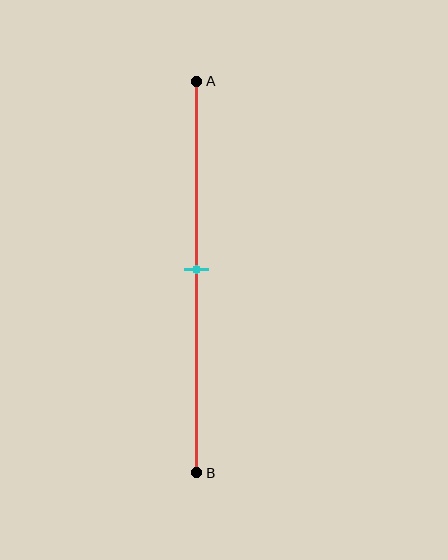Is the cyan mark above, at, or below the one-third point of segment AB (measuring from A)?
The cyan mark is below the one-third point of segment AB.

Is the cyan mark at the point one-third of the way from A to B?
No, the mark is at about 50% from A, not at the 33% one-third point.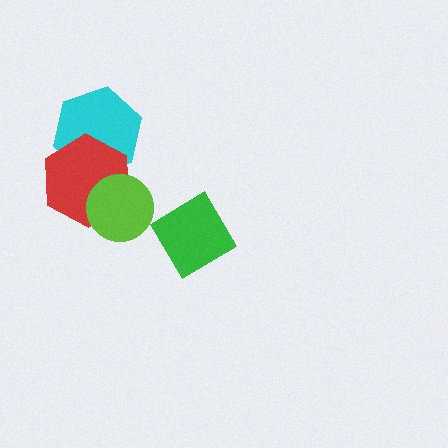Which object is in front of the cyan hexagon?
The red hexagon is in front of the cyan hexagon.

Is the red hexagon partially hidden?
Yes, it is partially covered by another shape.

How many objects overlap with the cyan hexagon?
1 object overlaps with the cyan hexagon.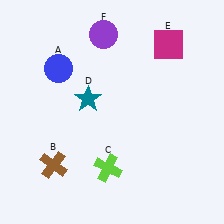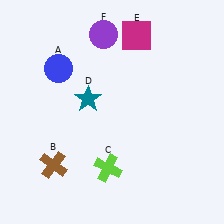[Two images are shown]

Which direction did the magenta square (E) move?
The magenta square (E) moved left.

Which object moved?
The magenta square (E) moved left.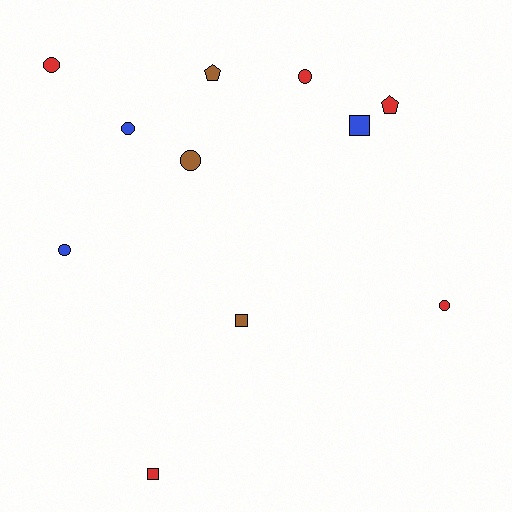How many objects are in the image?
There are 11 objects.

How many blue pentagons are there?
There are no blue pentagons.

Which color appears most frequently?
Red, with 5 objects.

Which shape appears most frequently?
Circle, with 6 objects.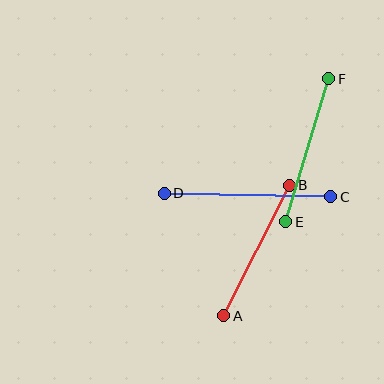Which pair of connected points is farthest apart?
Points C and D are farthest apart.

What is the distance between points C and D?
The distance is approximately 167 pixels.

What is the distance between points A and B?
The distance is approximately 146 pixels.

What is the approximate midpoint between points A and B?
The midpoint is at approximately (257, 250) pixels.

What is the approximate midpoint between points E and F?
The midpoint is at approximately (307, 150) pixels.